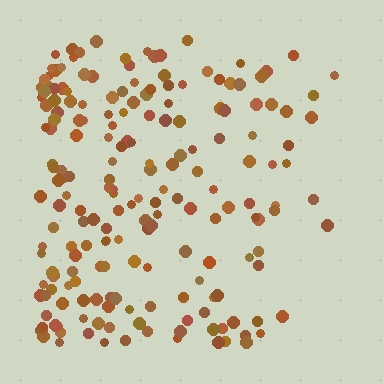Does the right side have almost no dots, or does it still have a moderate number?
Still a moderate number, just noticeably fewer than the left.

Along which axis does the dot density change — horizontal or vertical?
Horizontal.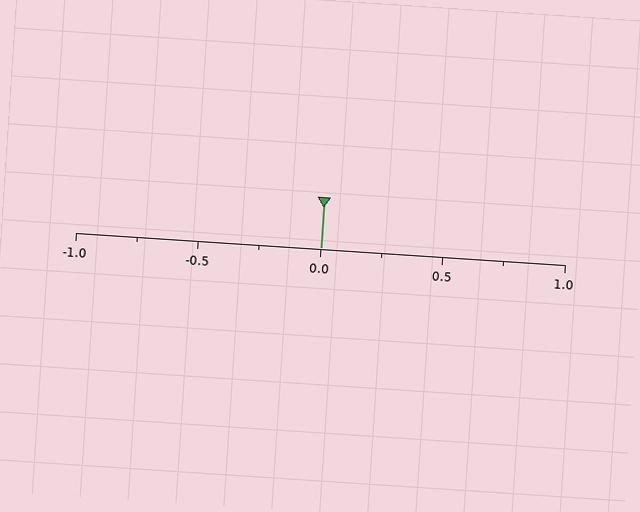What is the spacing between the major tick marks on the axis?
The major ticks are spaced 0.5 apart.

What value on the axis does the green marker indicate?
The marker indicates approximately 0.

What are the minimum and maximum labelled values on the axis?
The axis runs from -1.0 to 1.0.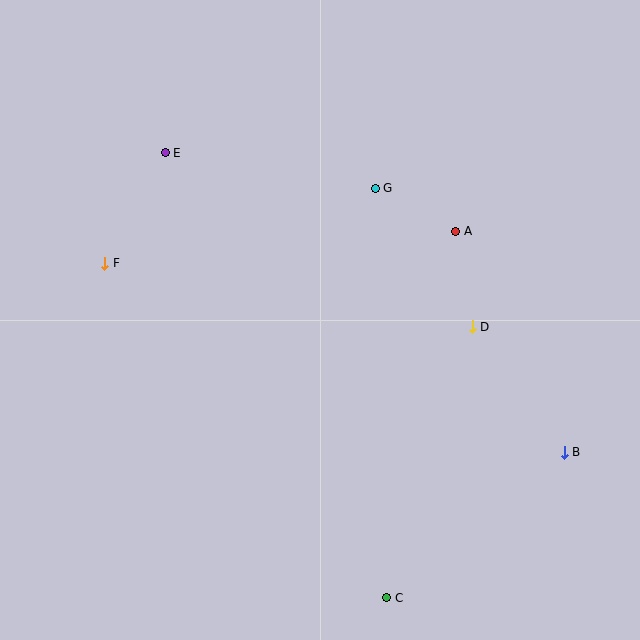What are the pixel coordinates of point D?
Point D is at (472, 327).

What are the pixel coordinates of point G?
Point G is at (375, 188).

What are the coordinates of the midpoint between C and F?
The midpoint between C and F is at (246, 431).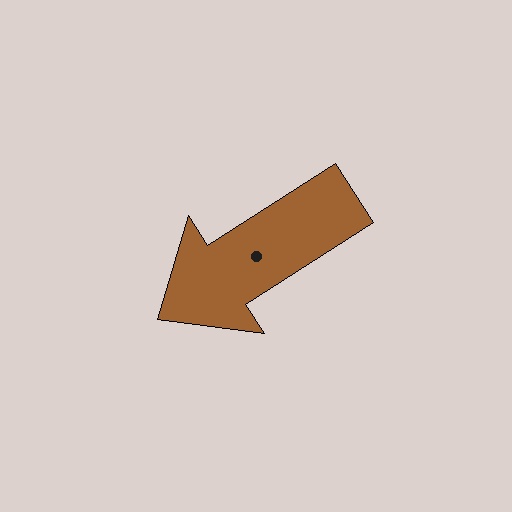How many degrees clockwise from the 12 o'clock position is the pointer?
Approximately 237 degrees.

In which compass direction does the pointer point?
Southwest.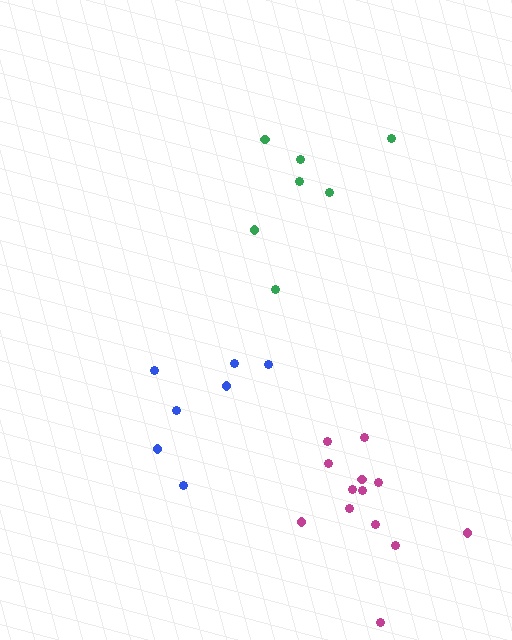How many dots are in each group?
Group 1: 7 dots, Group 2: 7 dots, Group 3: 13 dots (27 total).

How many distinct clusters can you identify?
There are 3 distinct clusters.